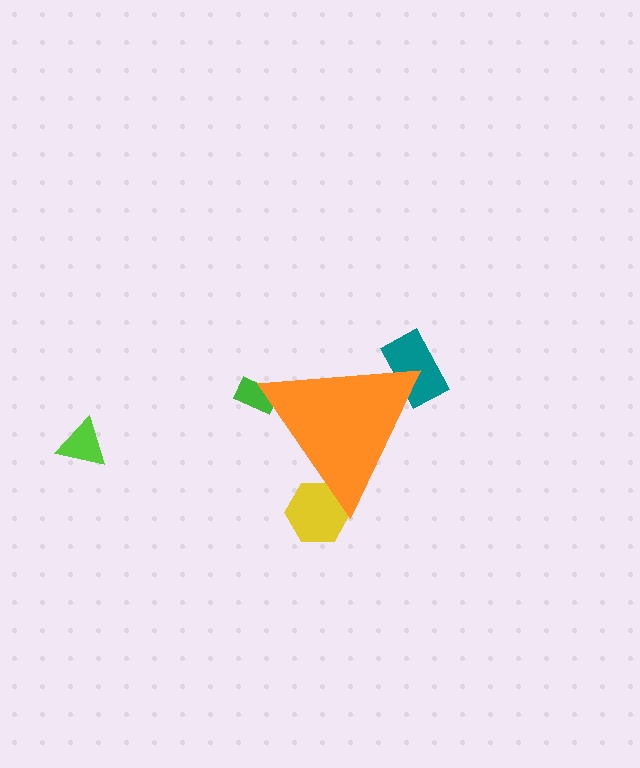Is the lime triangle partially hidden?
No, the lime triangle is fully visible.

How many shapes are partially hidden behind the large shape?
3 shapes are partially hidden.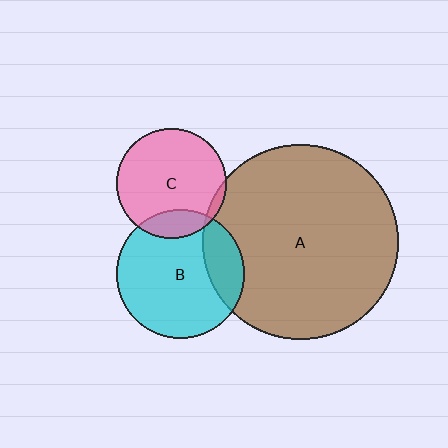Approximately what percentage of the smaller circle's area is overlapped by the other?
Approximately 15%.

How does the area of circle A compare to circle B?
Approximately 2.3 times.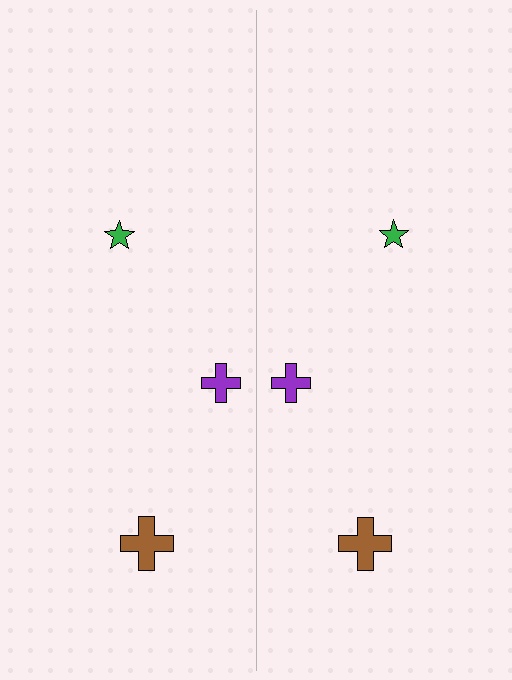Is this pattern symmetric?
Yes, this pattern has bilateral (reflection) symmetry.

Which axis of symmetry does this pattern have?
The pattern has a vertical axis of symmetry running through the center of the image.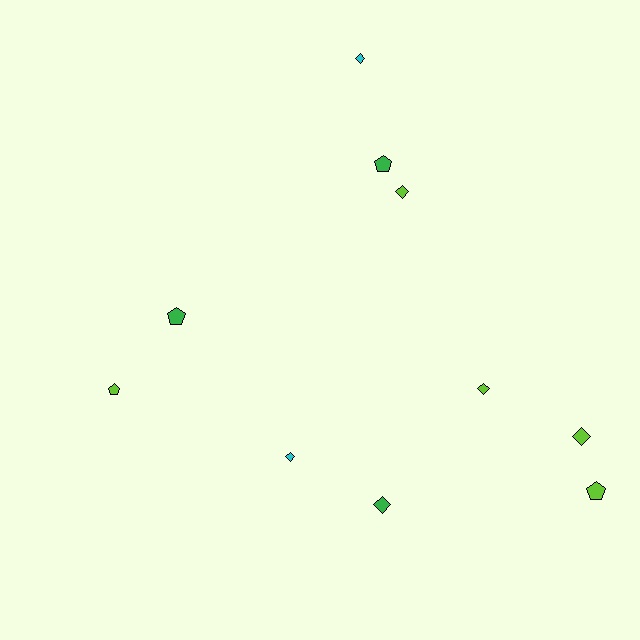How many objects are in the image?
There are 10 objects.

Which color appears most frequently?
Lime, with 5 objects.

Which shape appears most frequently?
Diamond, with 6 objects.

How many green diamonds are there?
There is 1 green diamond.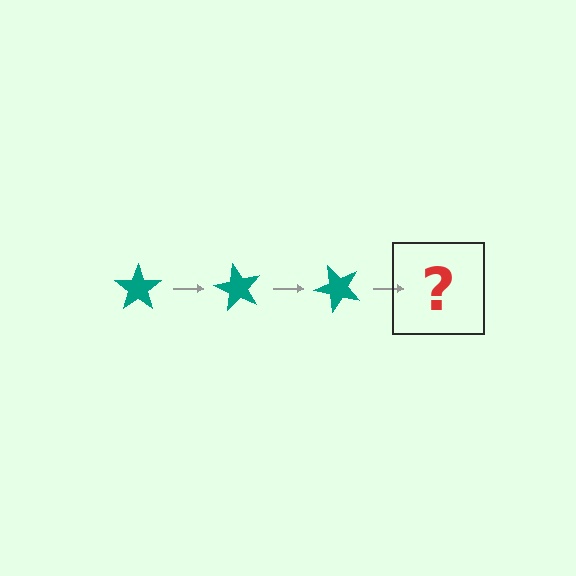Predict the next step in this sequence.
The next step is a teal star rotated 180 degrees.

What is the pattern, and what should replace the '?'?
The pattern is that the star rotates 60 degrees each step. The '?' should be a teal star rotated 180 degrees.